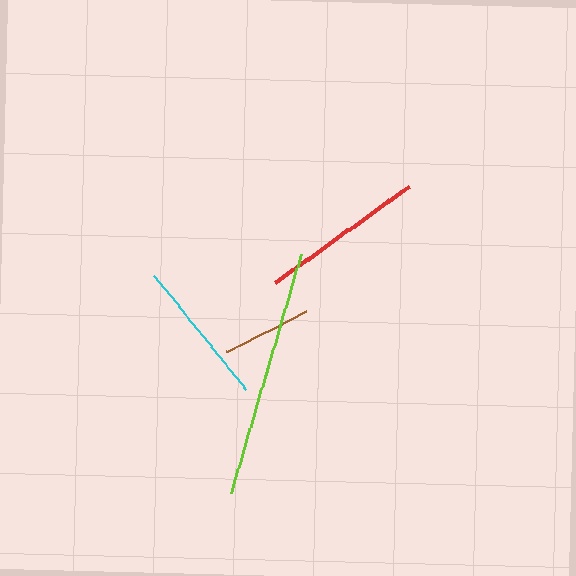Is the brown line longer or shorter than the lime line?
The lime line is longer than the brown line.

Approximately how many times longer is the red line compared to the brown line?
The red line is approximately 1.9 times the length of the brown line.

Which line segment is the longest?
The lime line is the longest at approximately 248 pixels.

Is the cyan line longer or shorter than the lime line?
The lime line is longer than the cyan line.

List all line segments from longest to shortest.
From longest to shortest: lime, red, cyan, brown.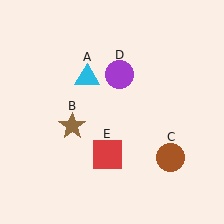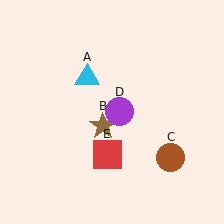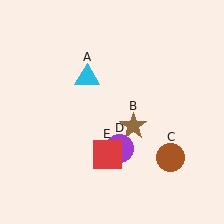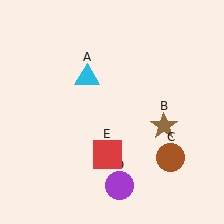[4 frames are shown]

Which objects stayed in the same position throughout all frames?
Cyan triangle (object A) and brown circle (object C) and red square (object E) remained stationary.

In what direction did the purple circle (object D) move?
The purple circle (object D) moved down.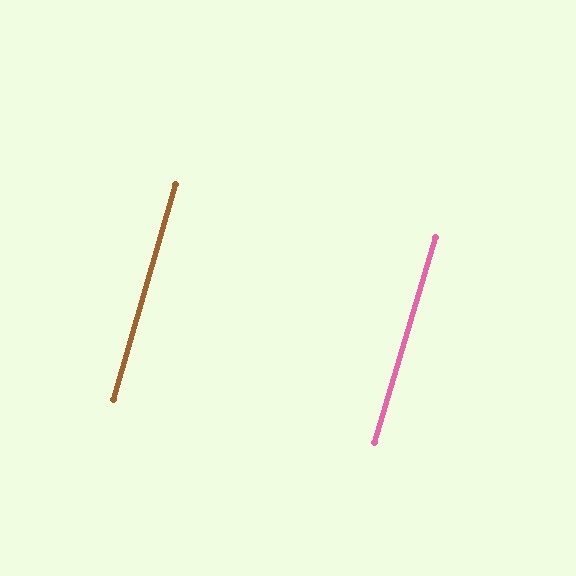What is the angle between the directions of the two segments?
Approximately 0 degrees.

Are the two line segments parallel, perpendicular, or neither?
Parallel — their directions differ by only 0.4°.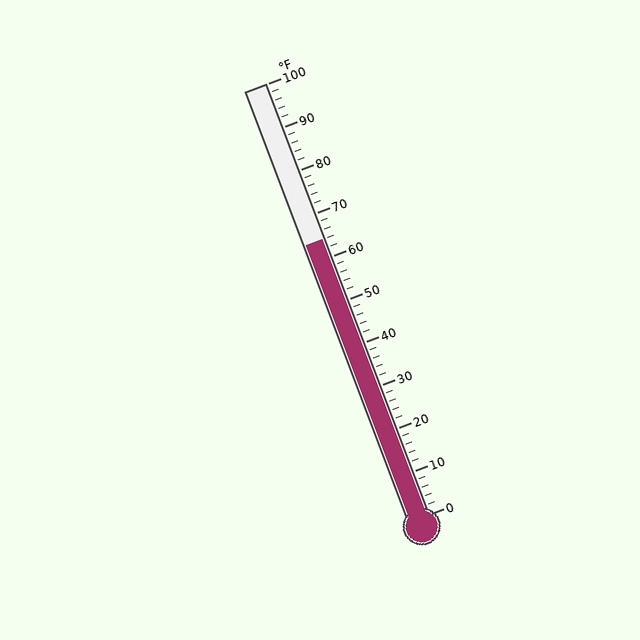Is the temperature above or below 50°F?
The temperature is above 50°F.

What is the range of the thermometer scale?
The thermometer scale ranges from 0°F to 100°F.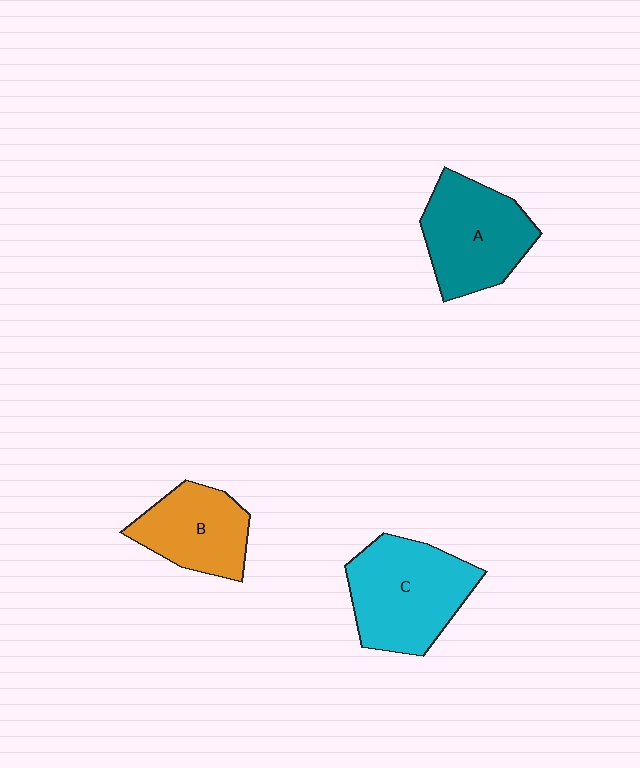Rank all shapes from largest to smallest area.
From largest to smallest: C (cyan), A (teal), B (orange).